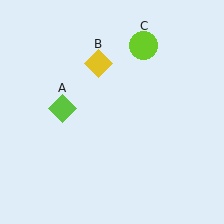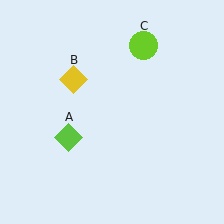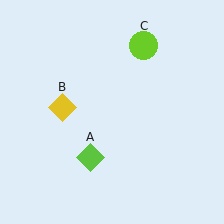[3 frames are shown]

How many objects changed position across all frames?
2 objects changed position: lime diamond (object A), yellow diamond (object B).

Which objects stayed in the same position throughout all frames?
Lime circle (object C) remained stationary.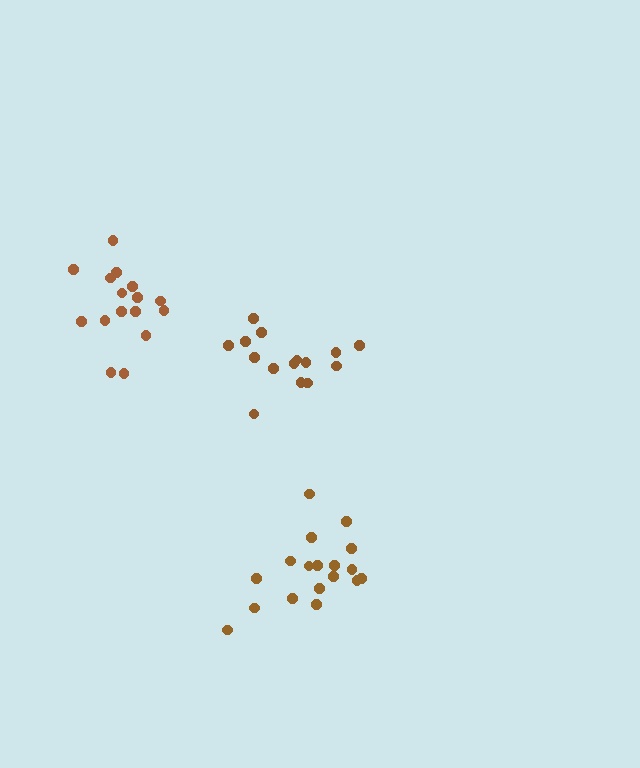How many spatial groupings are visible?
There are 3 spatial groupings.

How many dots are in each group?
Group 1: 15 dots, Group 2: 16 dots, Group 3: 18 dots (49 total).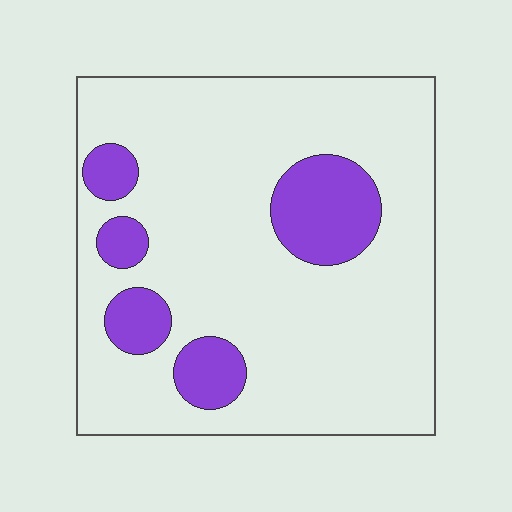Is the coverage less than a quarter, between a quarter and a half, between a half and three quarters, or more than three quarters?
Less than a quarter.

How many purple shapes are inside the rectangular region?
5.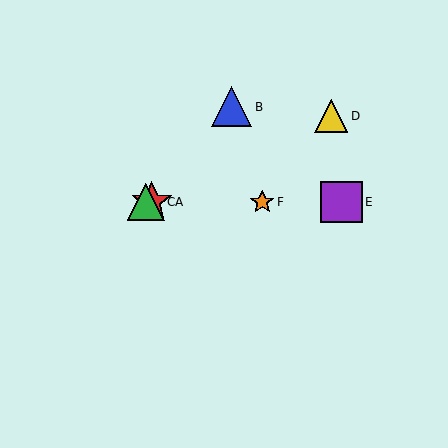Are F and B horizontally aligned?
No, F is at y≈202 and B is at y≈107.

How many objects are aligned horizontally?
4 objects (A, C, E, F) are aligned horizontally.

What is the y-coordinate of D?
Object D is at y≈116.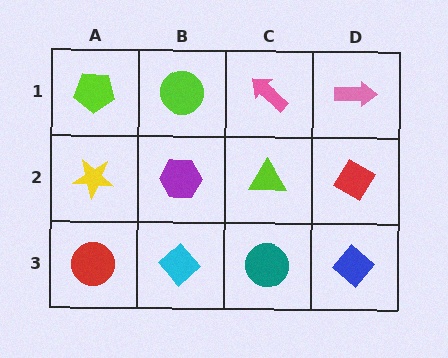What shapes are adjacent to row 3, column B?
A purple hexagon (row 2, column B), a red circle (row 3, column A), a teal circle (row 3, column C).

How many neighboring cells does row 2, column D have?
3.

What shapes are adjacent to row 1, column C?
A lime triangle (row 2, column C), a lime circle (row 1, column B), a pink arrow (row 1, column D).